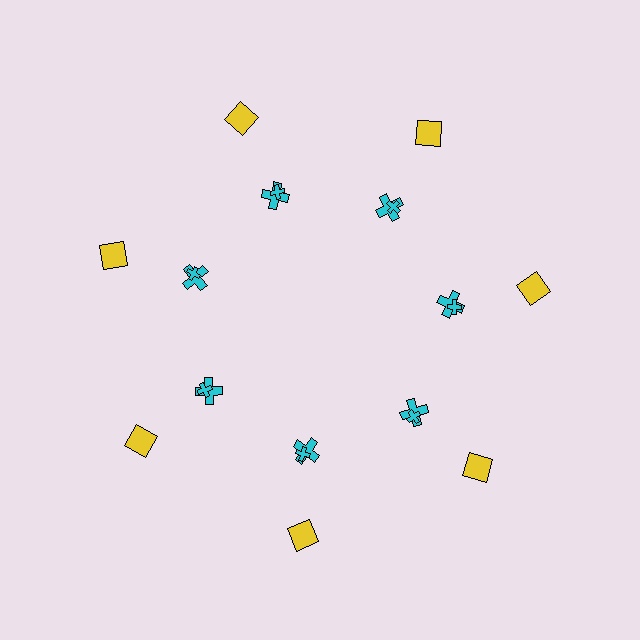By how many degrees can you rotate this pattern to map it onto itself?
The pattern maps onto itself every 51 degrees of rotation.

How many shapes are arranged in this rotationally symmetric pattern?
There are 21 shapes, arranged in 7 groups of 3.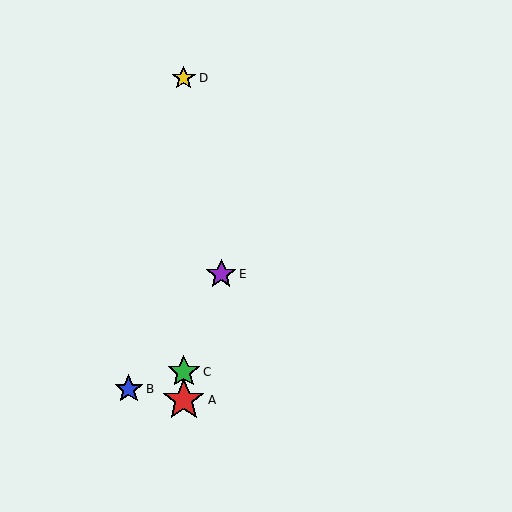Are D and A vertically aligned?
Yes, both are at x≈184.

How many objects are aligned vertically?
3 objects (A, C, D) are aligned vertically.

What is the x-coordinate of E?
Object E is at x≈221.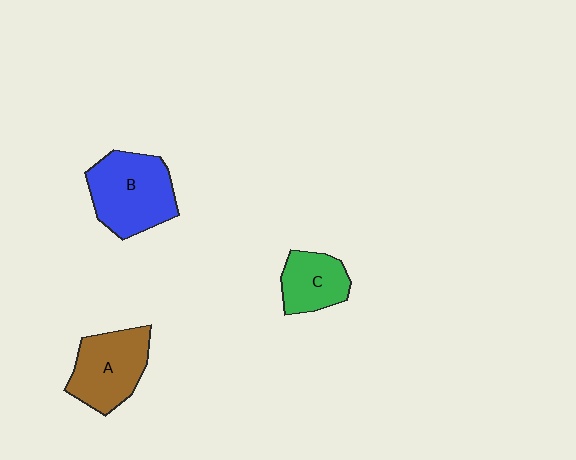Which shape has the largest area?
Shape B (blue).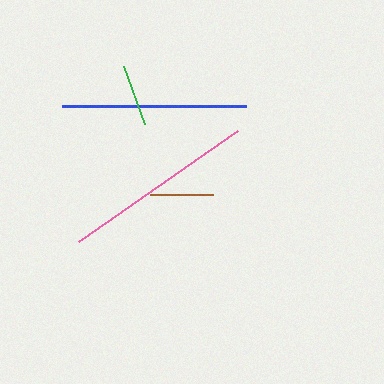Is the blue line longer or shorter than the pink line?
The pink line is longer than the blue line.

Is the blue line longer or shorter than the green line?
The blue line is longer than the green line.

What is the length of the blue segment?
The blue segment is approximately 184 pixels long.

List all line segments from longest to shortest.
From longest to shortest: pink, blue, brown, green.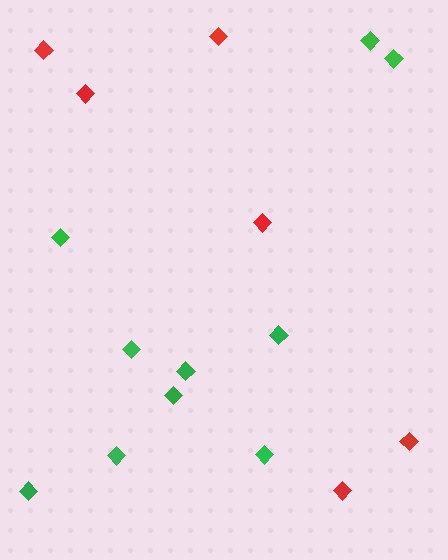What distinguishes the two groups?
There are 2 groups: one group of red diamonds (6) and one group of green diamonds (10).